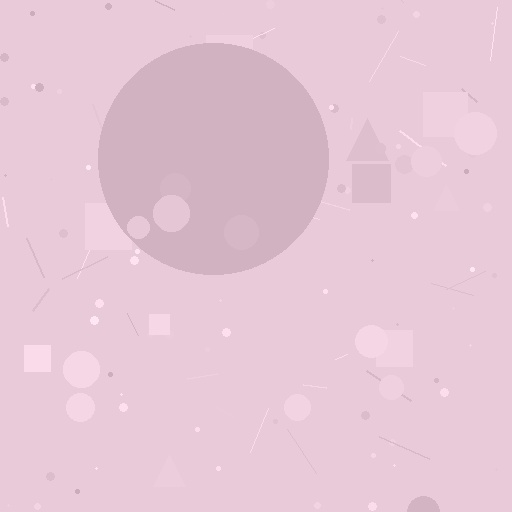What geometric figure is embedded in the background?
A circle is embedded in the background.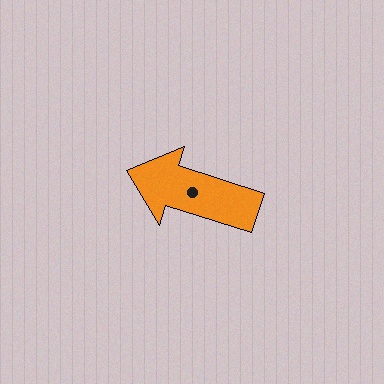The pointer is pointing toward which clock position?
Roughly 10 o'clock.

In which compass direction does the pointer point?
West.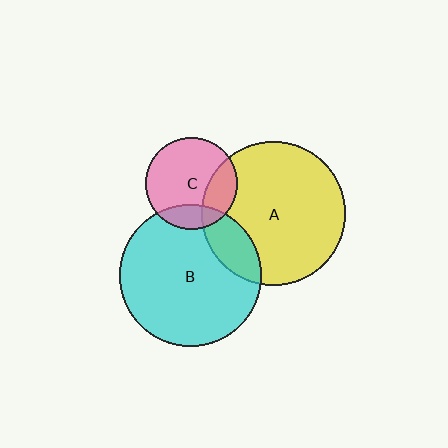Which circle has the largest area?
Circle A (yellow).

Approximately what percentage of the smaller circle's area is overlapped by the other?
Approximately 25%.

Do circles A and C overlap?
Yes.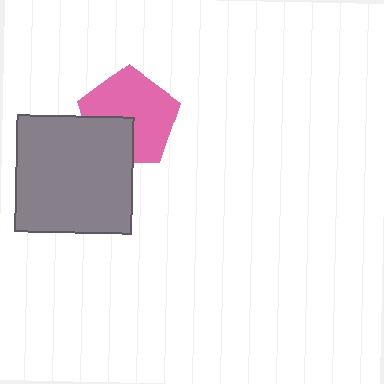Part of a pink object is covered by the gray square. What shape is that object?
It is a pentagon.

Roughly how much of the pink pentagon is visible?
Most of it is visible (roughly 70%).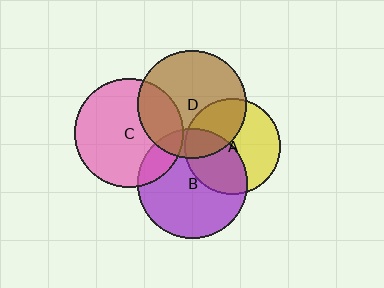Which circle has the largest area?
Circle B (purple).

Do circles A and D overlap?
Yes.